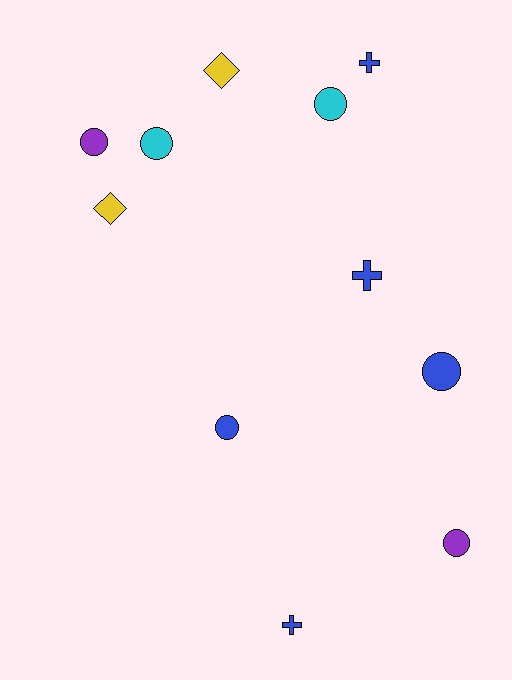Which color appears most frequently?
Blue, with 5 objects.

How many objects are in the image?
There are 11 objects.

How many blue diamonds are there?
There are no blue diamonds.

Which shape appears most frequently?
Circle, with 6 objects.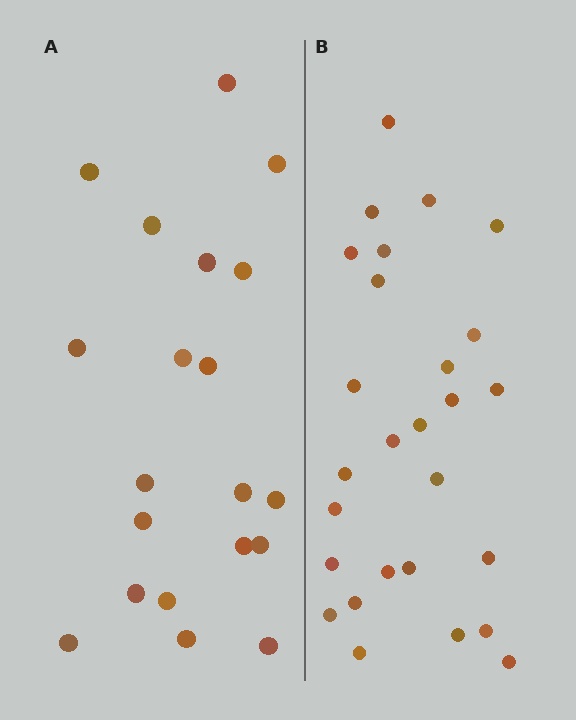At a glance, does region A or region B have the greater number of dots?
Region B (the right region) has more dots.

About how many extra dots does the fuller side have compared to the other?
Region B has roughly 8 or so more dots than region A.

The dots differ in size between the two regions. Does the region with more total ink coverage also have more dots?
No. Region A has more total ink coverage because its dots are larger, but region B actually contains more individual dots. Total area can be misleading — the number of items is what matters here.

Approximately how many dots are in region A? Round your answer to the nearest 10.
About 20 dots.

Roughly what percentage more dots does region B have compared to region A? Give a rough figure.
About 35% more.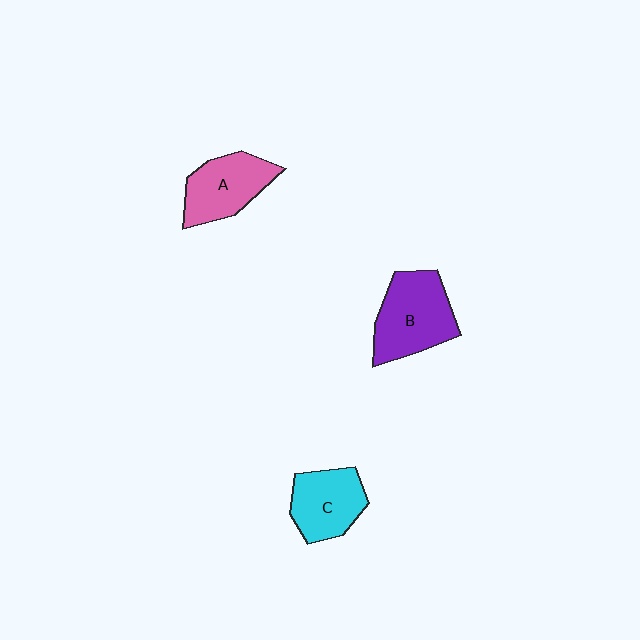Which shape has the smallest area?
Shape C (cyan).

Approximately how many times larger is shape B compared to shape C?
Approximately 1.3 times.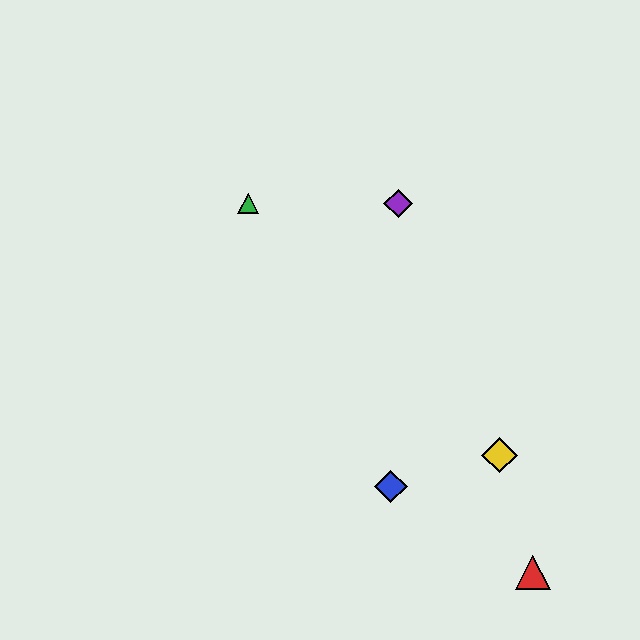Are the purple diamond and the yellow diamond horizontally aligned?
No, the purple diamond is at y≈204 and the yellow diamond is at y≈455.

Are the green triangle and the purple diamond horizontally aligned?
Yes, both are at y≈204.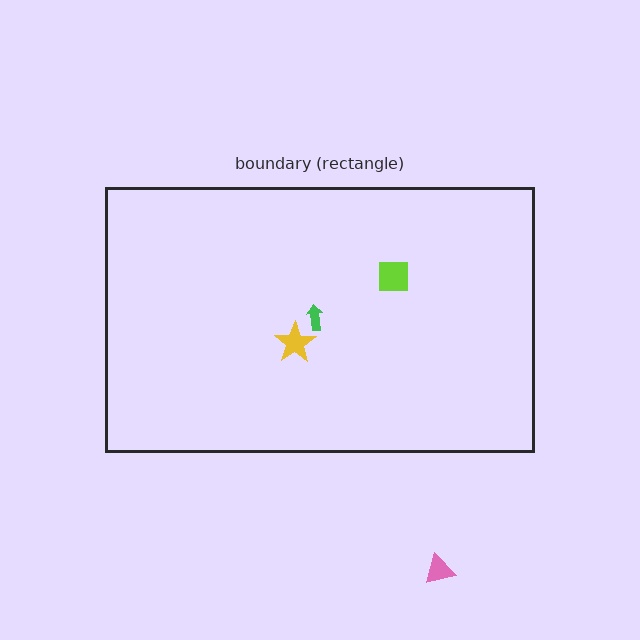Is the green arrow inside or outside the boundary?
Inside.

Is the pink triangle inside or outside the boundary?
Outside.